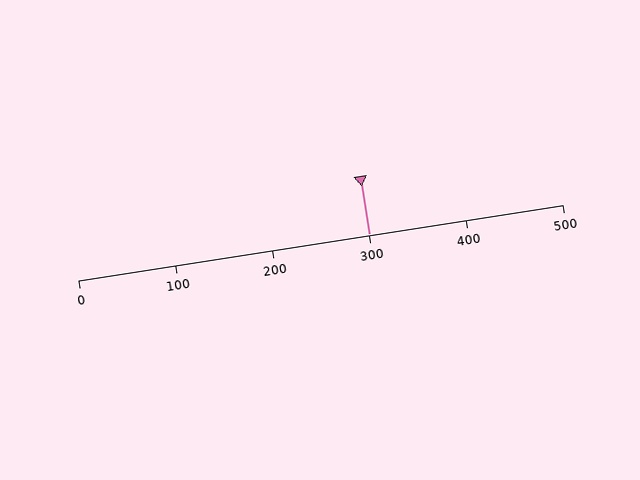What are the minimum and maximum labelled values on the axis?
The axis runs from 0 to 500.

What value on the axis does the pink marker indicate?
The marker indicates approximately 300.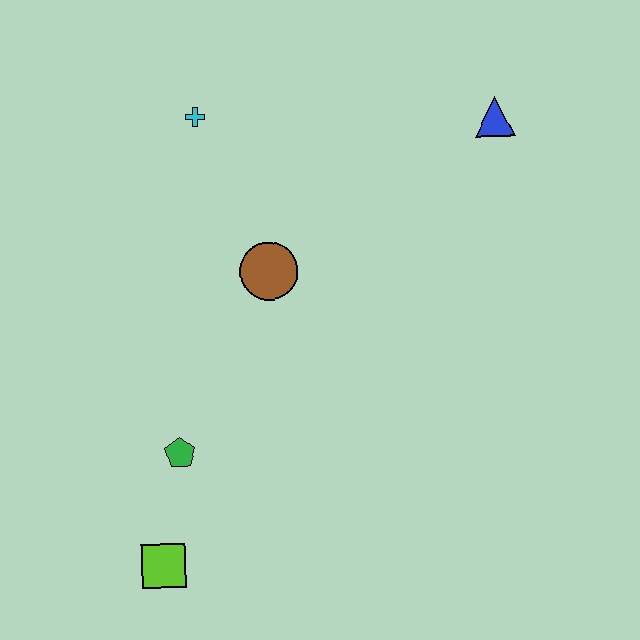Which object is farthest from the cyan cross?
The lime square is farthest from the cyan cross.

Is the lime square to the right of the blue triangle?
No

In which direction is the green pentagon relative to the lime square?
The green pentagon is above the lime square.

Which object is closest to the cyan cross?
The brown circle is closest to the cyan cross.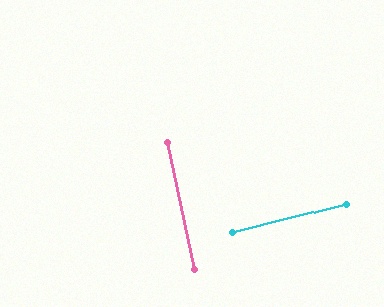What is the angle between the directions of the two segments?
Approximately 88 degrees.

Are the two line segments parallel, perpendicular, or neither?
Perpendicular — they meet at approximately 88°.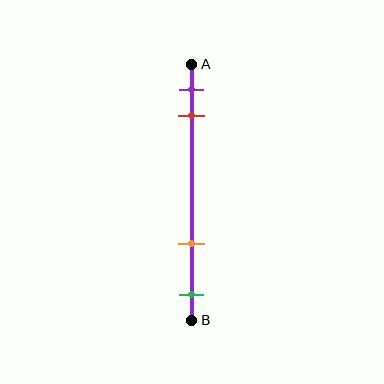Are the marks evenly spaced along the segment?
No, the marks are not evenly spaced.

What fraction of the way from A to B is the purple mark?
The purple mark is approximately 10% (0.1) of the way from A to B.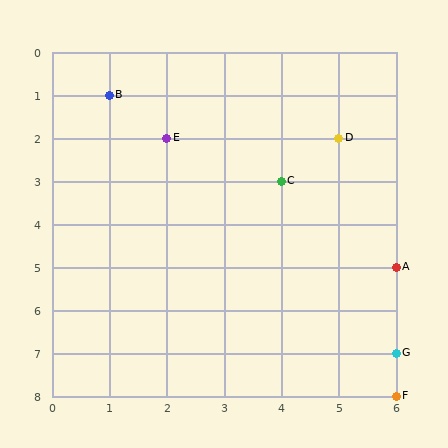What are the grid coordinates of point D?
Point D is at grid coordinates (5, 2).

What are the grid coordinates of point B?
Point B is at grid coordinates (1, 1).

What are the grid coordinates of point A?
Point A is at grid coordinates (6, 5).